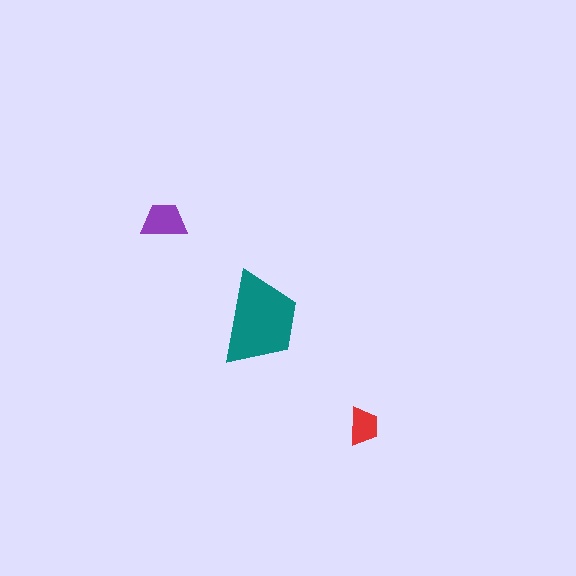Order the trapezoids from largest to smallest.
the teal one, the purple one, the red one.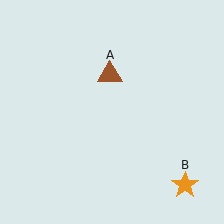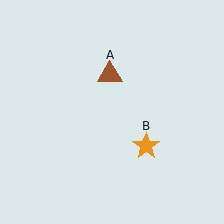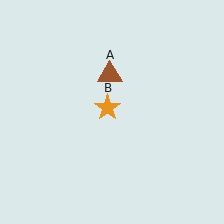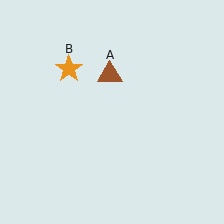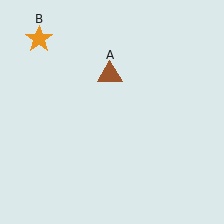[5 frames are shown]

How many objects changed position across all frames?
1 object changed position: orange star (object B).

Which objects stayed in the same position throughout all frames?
Brown triangle (object A) remained stationary.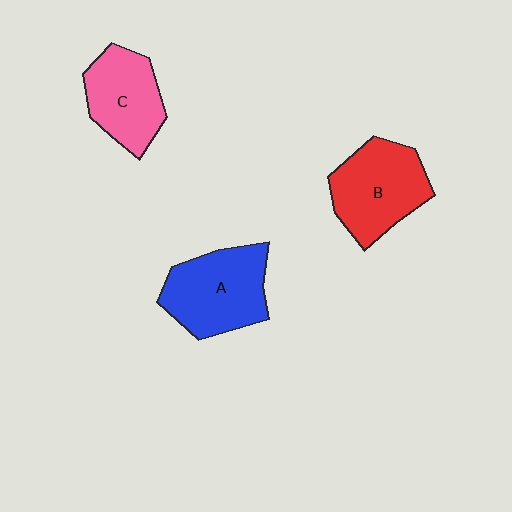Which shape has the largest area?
Shape A (blue).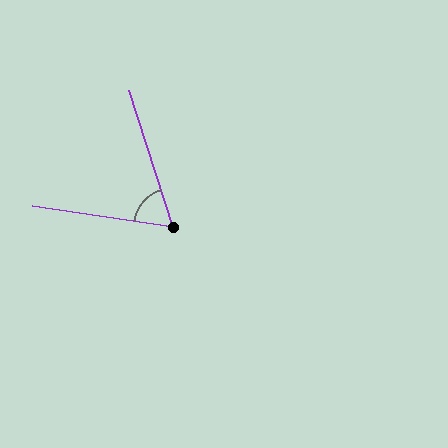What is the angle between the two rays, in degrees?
Approximately 64 degrees.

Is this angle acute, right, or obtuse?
It is acute.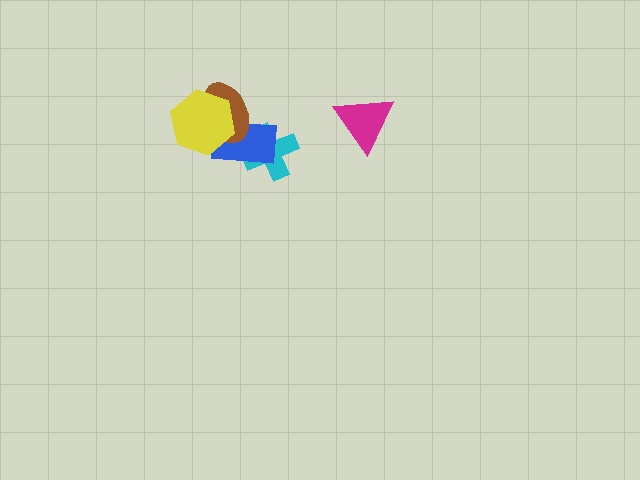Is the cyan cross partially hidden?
Yes, it is partially covered by another shape.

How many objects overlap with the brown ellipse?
2 objects overlap with the brown ellipse.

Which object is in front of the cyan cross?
The blue rectangle is in front of the cyan cross.